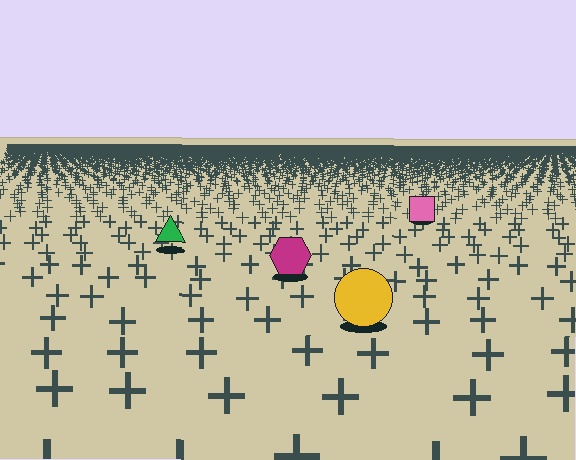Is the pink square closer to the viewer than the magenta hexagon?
No. The magenta hexagon is closer — you can tell from the texture gradient: the ground texture is coarser near it.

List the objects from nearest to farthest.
From nearest to farthest: the yellow circle, the magenta hexagon, the green triangle, the pink square.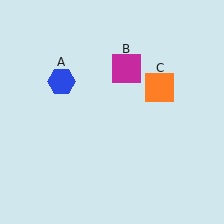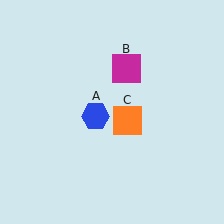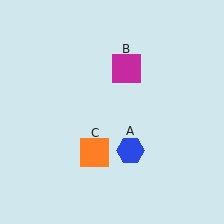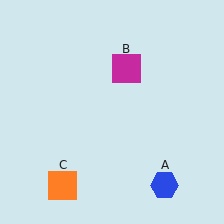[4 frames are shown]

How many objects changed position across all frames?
2 objects changed position: blue hexagon (object A), orange square (object C).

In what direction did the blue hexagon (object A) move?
The blue hexagon (object A) moved down and to the right.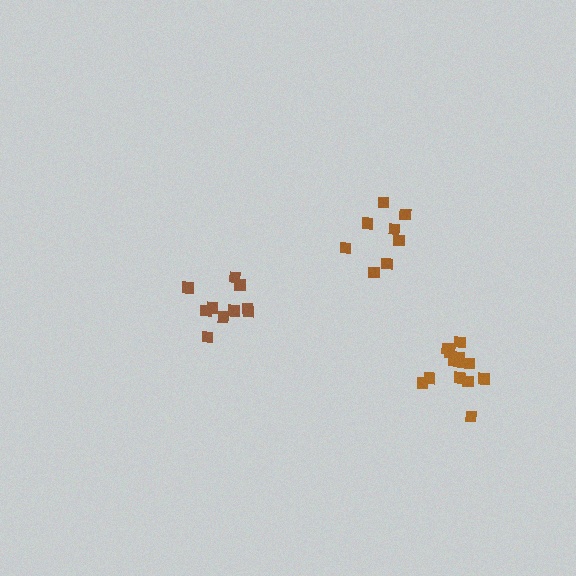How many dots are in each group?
Group 1: 10 dots, Group 2: 14 dots, Group 3: 9 dots (33 total).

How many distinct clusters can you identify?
There are 3 distinct clusters.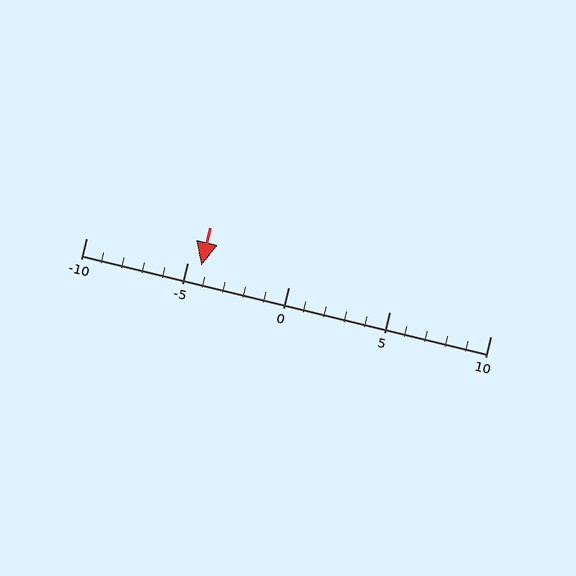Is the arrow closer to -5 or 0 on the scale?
The arrow is closer to -5.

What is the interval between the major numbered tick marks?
The major tick marks are spaced 5 units apart.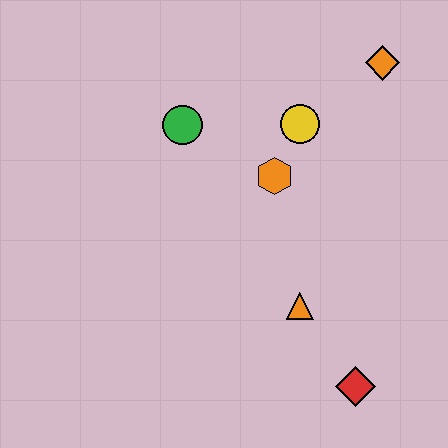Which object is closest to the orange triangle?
The red diamond is closest to the orange triangle.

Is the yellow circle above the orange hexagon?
Yes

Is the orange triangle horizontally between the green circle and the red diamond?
Yes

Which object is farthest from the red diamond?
The orange diamond is farthest from the red diamond.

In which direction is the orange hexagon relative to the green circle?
The orange hexagon is to the right of the green circle.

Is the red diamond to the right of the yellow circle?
Yes